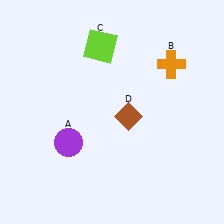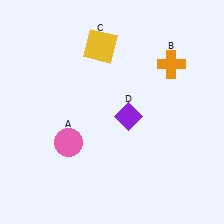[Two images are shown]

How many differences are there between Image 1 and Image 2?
There are 3 differences between the two images.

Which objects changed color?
A changed from purple to pink. C changed from lime to yellow. D changed from brown to purple.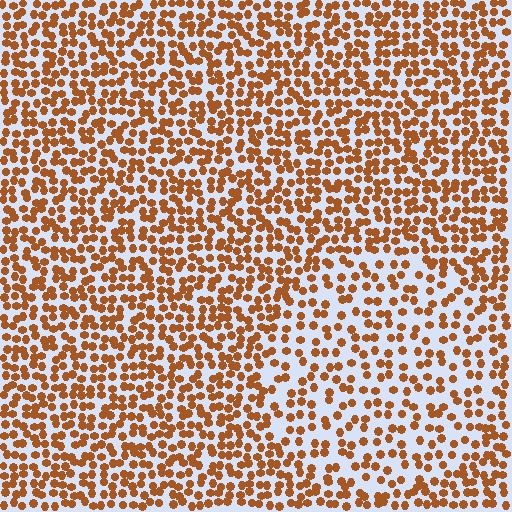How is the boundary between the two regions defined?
The boundary is defined by a change in element density (approximately 1.7x ratio). All elements are the same color, size, and shape.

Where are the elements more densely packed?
The elements are more densely packed outside the circle boundary.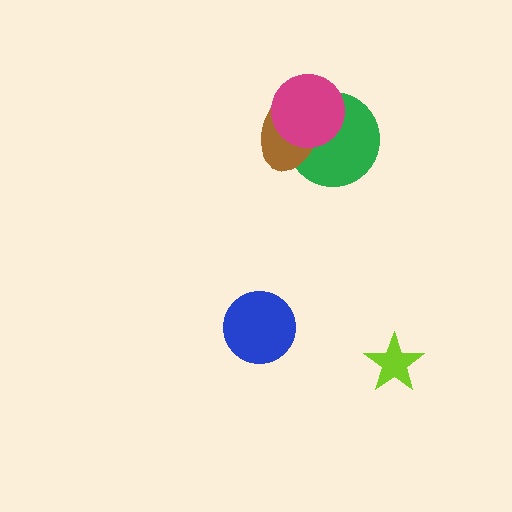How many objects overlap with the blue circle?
0 objects overlap with the blue circle.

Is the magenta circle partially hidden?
No, no other shape covers it.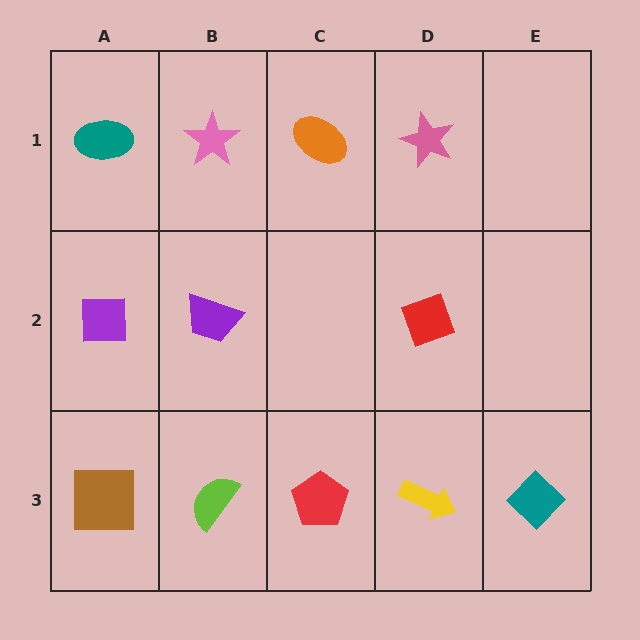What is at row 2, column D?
A red diamond.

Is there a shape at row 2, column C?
No, that cell is empty.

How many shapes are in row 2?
3 shapes.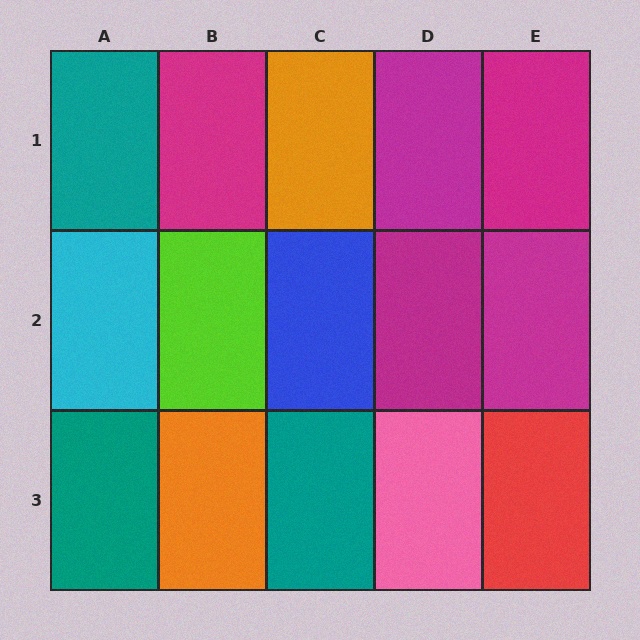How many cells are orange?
2 cells are orange.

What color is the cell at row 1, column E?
Magenta.